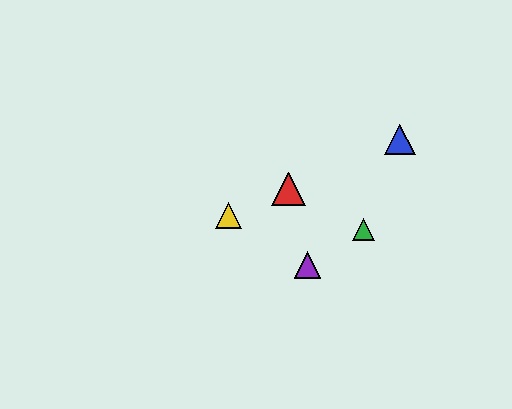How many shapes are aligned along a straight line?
3 shapes (the red triangle, the blue triangle, the yellow triangle) are aligned along a straight line.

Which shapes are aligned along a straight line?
The red triangle, the blue triangle, the yellow triangle are aligned along a straight line.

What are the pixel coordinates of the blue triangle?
The blue triangle is at (400, 140).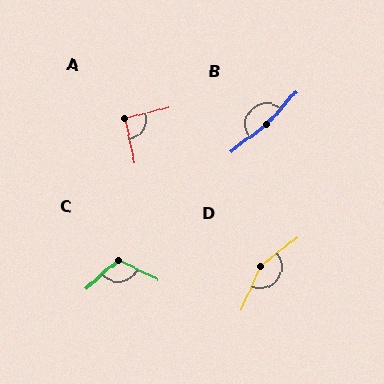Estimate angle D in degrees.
Approximately 152 degrees.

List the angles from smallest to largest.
A (93°), C (114°), D (152°), B (169°).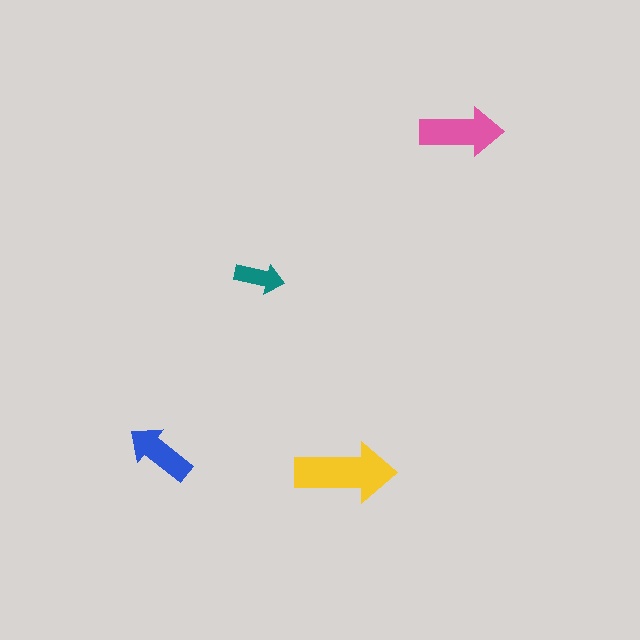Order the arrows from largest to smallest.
the yellow one, the pink one, the blue one, the teal one.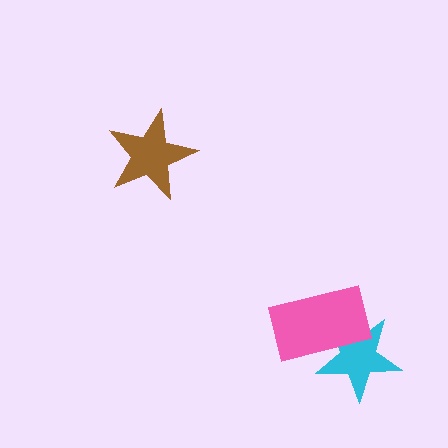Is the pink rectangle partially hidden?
No, no other shape covers it.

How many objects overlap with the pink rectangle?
1 object overlaps with the pink rectangle.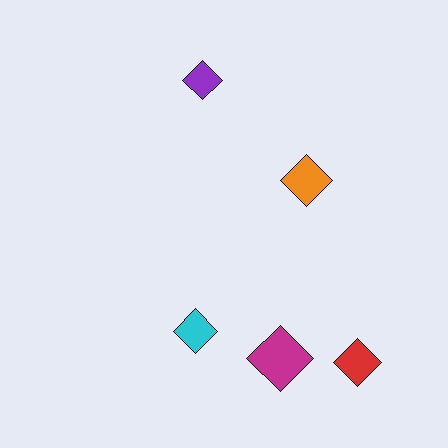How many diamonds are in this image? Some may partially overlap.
There are 5 diamonds.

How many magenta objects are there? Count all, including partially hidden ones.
There is 1 magenta object.